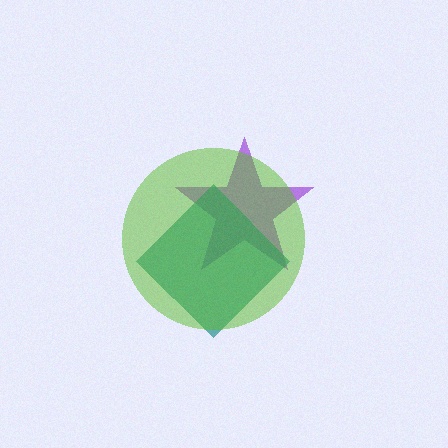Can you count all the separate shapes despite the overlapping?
Yes, there are 3 separate shapes.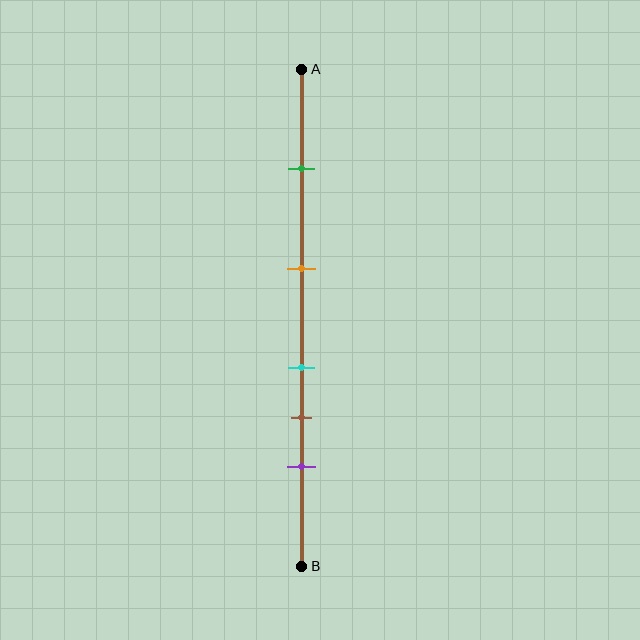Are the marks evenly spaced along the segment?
No, the marks are not evenly spaced.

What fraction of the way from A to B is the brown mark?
The brown mark is approximately 70% (0.7) of the way from A to B.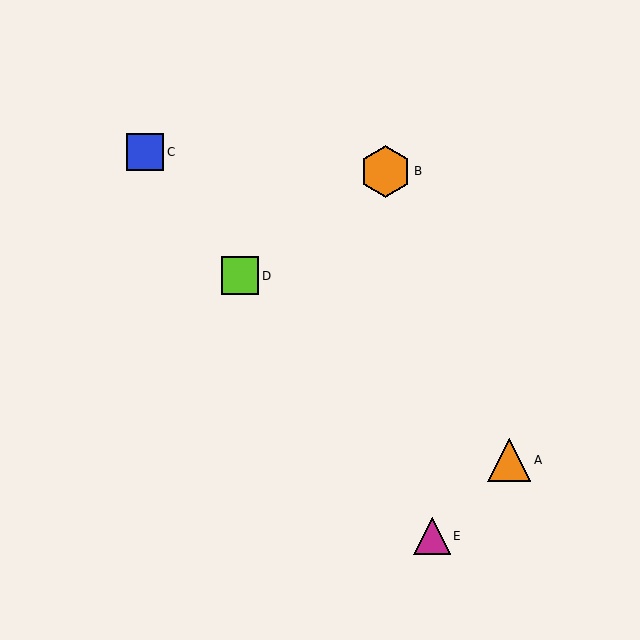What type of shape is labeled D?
Shape D is a lime square.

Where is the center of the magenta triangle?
The center of the magenta triangle is at (432, 536).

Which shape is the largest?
The orange hexagon (labeled B) is the largest.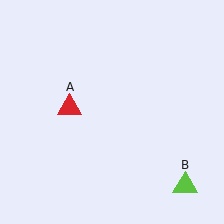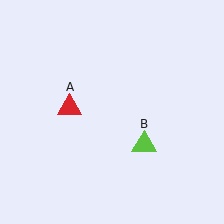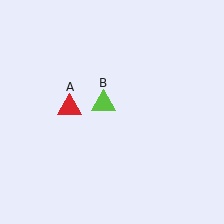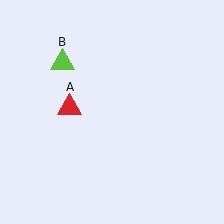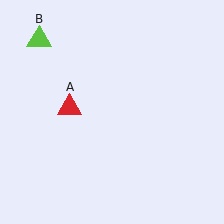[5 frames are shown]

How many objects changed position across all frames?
1 object changed position: lime triangle (object B).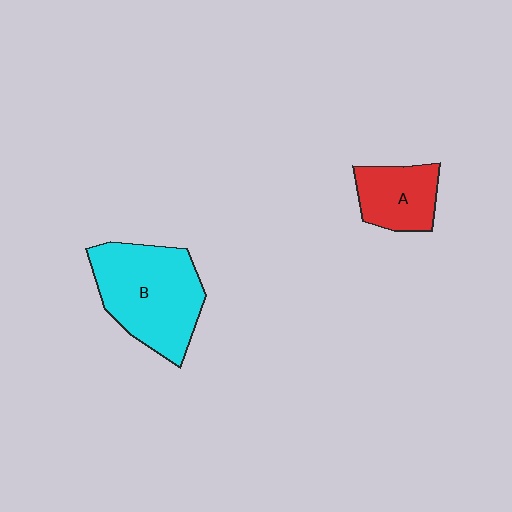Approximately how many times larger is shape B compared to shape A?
Approximately 2.0 times.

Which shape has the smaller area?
Shape A (red).